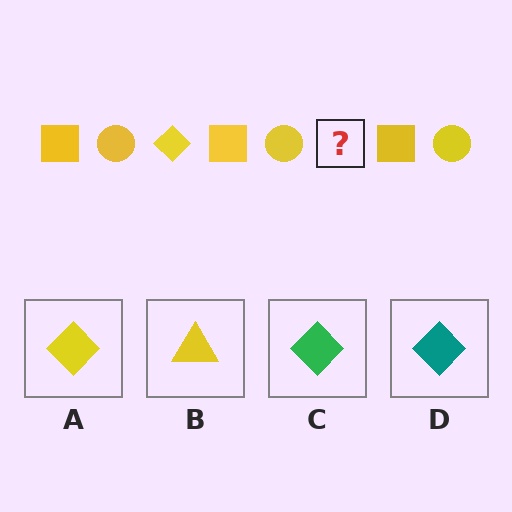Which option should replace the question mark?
Option A.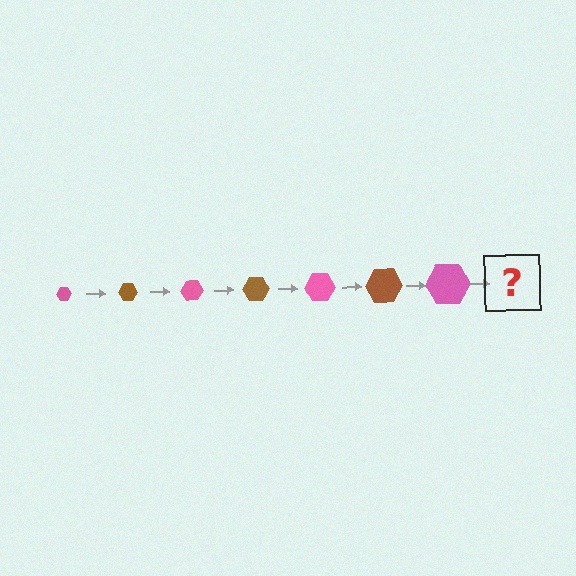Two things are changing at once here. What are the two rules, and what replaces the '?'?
The two rules are that the hexagon grows larger each step and the color cycles through pink and brown. The '?' should be a brown hexagon, larger than the previous one.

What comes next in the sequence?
The next element should be a brown hexagon, larger than the previous one.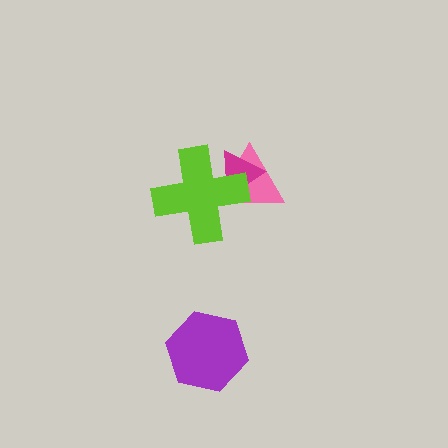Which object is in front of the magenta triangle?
The lime cross is in front of the magenta triangle.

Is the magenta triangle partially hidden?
Yes, it is partially covered by another shape.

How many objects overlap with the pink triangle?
2 objects overlap with the pink triangle.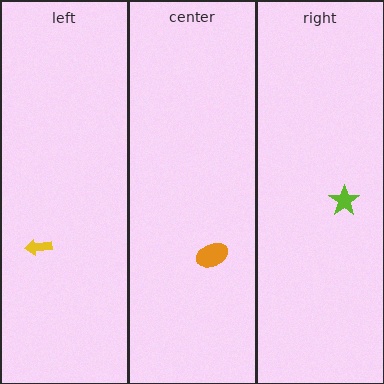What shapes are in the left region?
The yellow arrow.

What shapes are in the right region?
The lime star.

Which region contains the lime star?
The right region.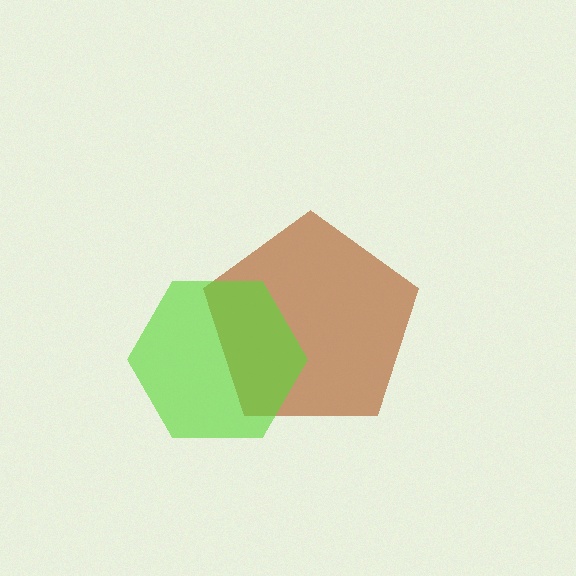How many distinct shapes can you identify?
There are 2 distinct shapes: a brown pentagon, a lime hexagon.